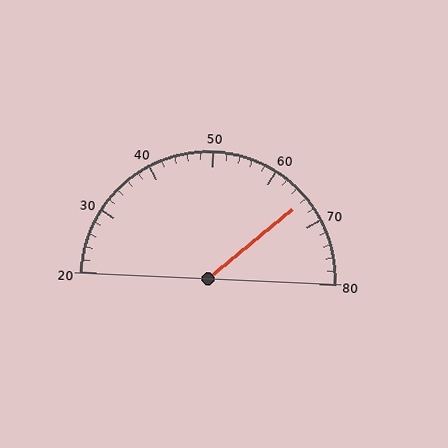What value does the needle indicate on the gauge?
The needle indicates approximately 66.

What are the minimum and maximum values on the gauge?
The gauge ranges from 20 to 80.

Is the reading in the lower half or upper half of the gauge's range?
The reading is in the upper half of the range (20 to 80).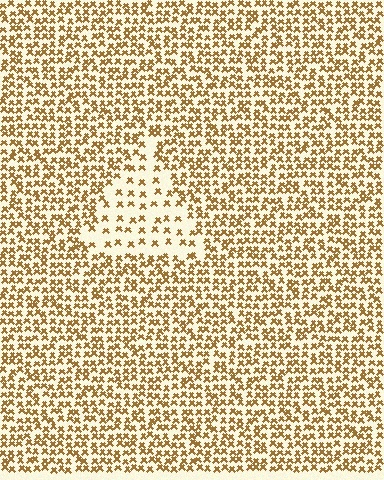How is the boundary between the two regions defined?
The boundary is defined by a change in element density (approximately 2.3x ratio). All elements are the same color, size, and shape.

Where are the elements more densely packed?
The elements are more densely packed outside the triangle boundary.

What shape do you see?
I see a triangle.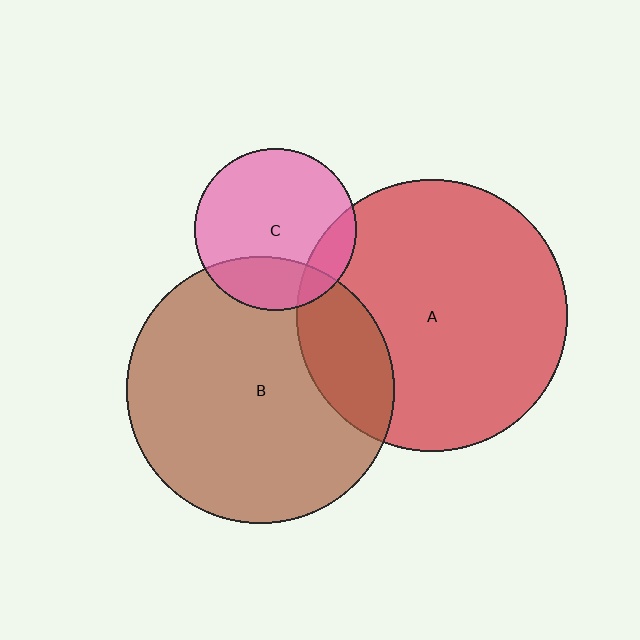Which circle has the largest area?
Circle A (red).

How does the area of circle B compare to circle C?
Approximately 2.7 times.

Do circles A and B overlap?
Yes.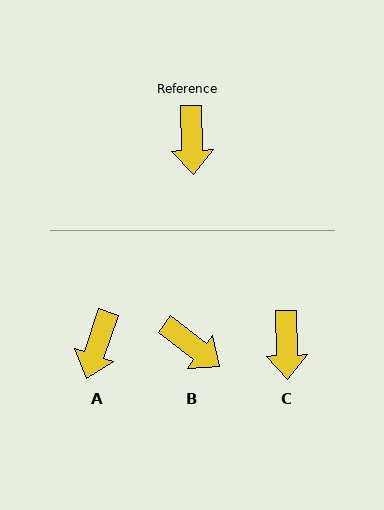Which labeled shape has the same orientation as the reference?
C.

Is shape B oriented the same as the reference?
No, it is off by about 51 degrees.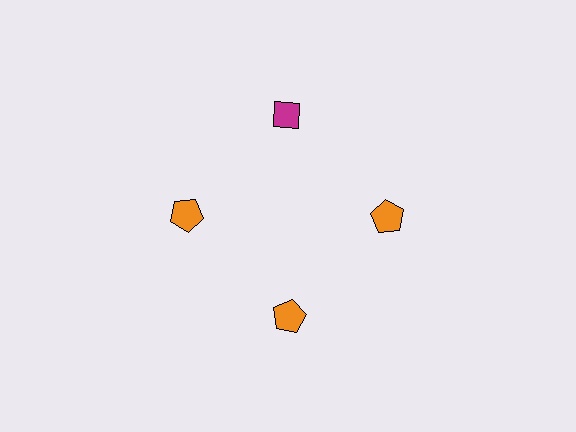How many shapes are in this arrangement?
There are 4 shapes arranged in a ring pattern.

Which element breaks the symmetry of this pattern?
The magenta diamond at roughly the 12 o'clock position breaks the symmetry. All other shapes are orange pentagons.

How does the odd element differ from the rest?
It differs in both color (magenta instead of orange) and shape (diamond instead of pentagon).